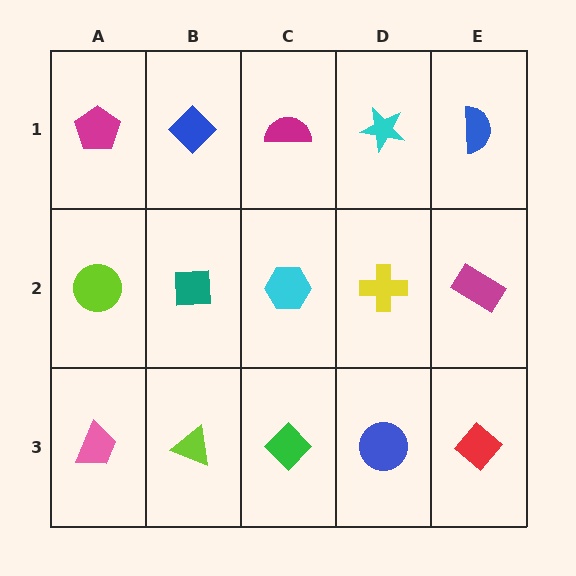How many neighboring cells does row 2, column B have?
4.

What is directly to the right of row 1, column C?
A cyan star.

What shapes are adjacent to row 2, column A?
A magenta pentagon (row 1, column A), a pink trapezoid (row 3, column A), a teal square (row 2, column B).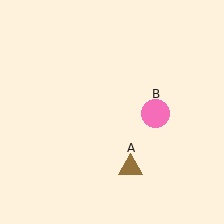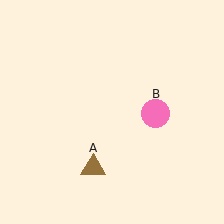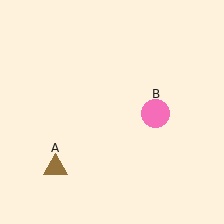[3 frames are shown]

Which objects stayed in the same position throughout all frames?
Pink circle (object B) remained stationary.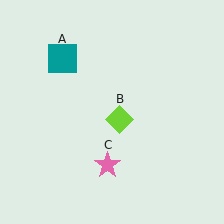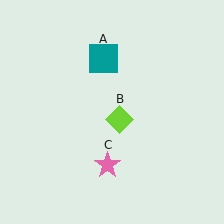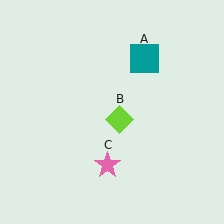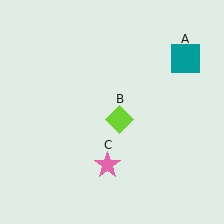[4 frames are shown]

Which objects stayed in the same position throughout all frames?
Lime diamond (object B) and pink star (object C) remained stationary.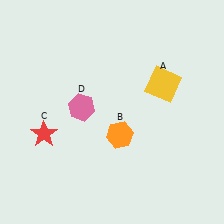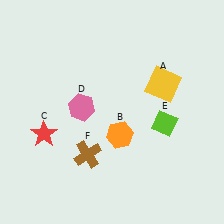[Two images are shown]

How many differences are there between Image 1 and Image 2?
There are 2 differences between the two images.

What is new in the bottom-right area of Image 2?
A lime diamond (E) was added in the bottom-right area of Image 2.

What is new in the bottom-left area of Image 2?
A brown cross (F) was added in the bottom-left area of Image 2.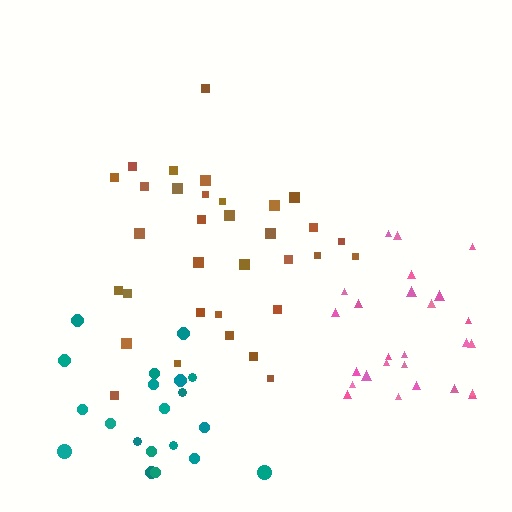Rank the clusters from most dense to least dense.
brown, pink, teal.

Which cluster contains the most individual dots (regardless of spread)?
Brown (33).